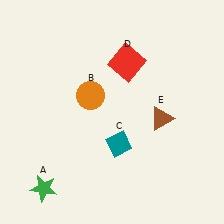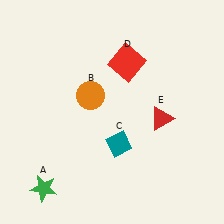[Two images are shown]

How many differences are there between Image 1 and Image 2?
There is 1 difference between the two images.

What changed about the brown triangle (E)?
In Image 1, E is brown. In Image 2, it changed to red.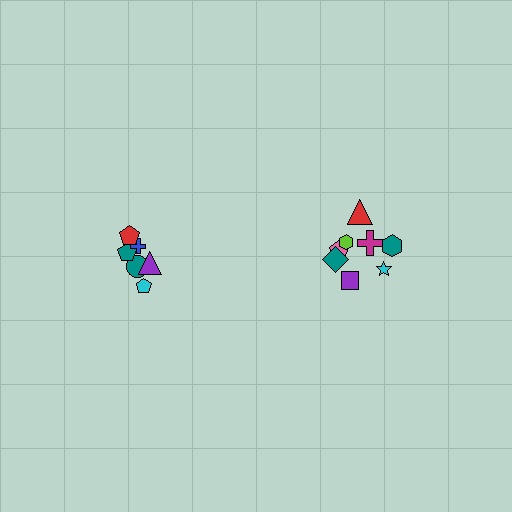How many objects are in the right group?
There are 8 objects.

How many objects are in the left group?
There are 6 objects.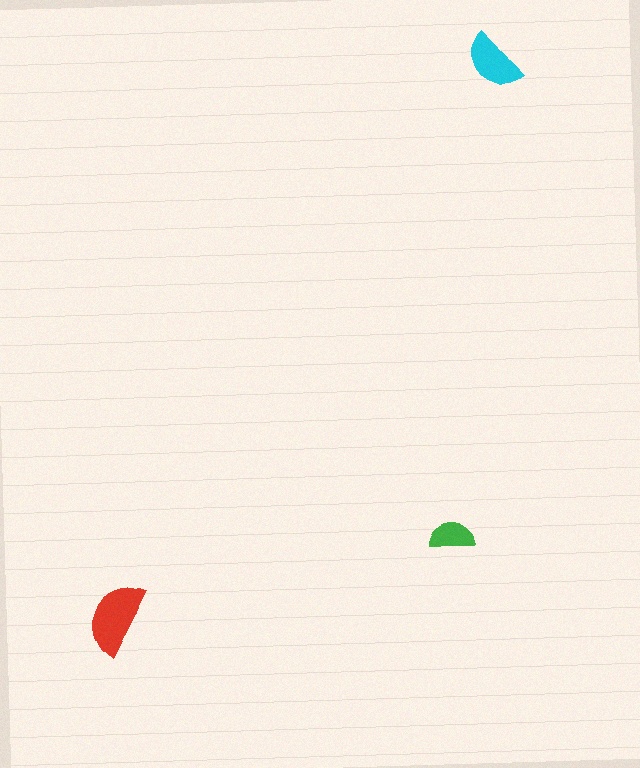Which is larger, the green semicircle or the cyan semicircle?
The cyan one.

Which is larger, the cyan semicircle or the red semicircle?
The red one.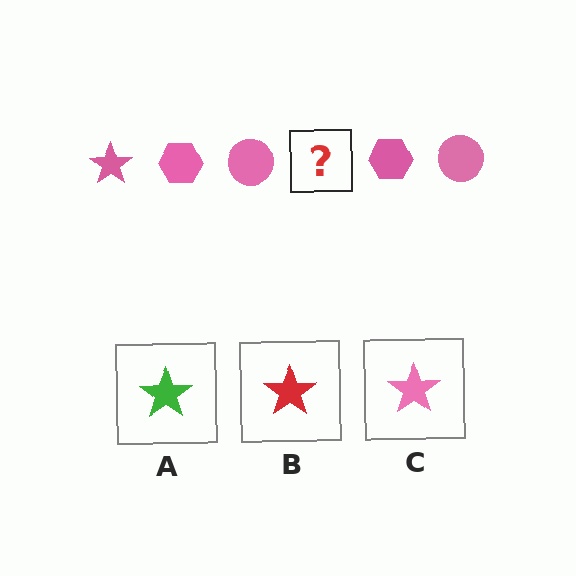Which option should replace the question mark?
Option C.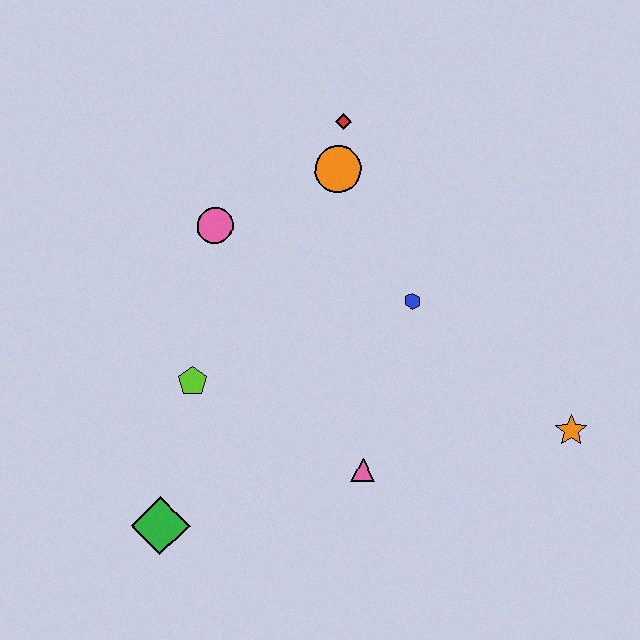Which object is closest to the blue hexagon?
The orange circle is closest to the blue hexagon.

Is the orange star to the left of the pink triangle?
No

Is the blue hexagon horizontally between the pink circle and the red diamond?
No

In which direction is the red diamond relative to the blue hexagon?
The red diamond is above the blue hexagon.